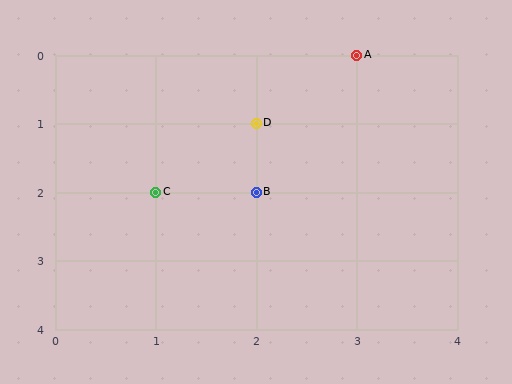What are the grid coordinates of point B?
Point B is at grid coordinates (2, 2).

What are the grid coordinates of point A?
Point A is at grid coordinates (3, 0).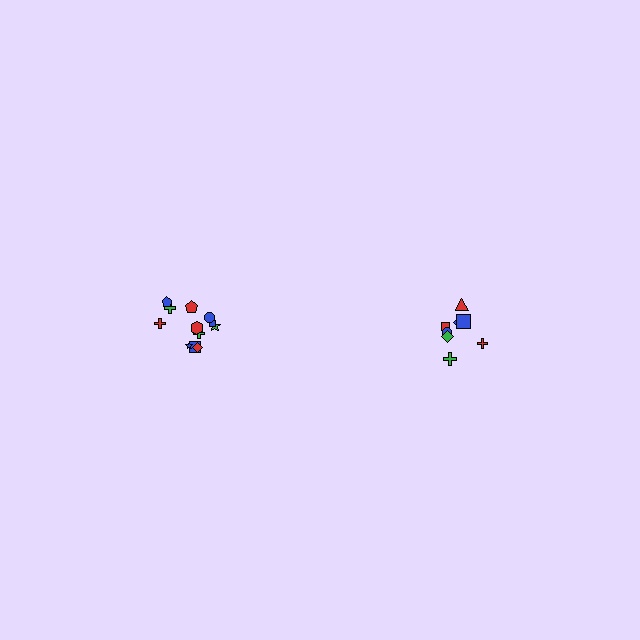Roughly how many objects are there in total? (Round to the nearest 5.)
Roughly 20 objects in total.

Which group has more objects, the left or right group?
The left group.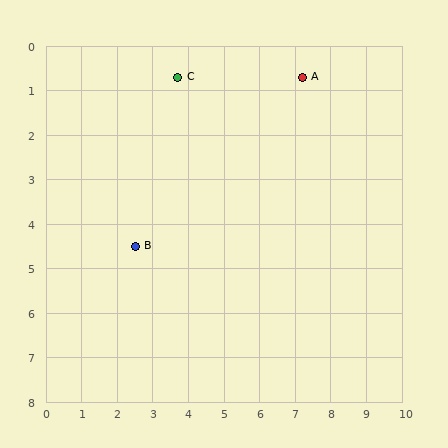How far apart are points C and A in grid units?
Points C and A are about 3.5 grid units apart.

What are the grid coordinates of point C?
Point C is at approximately (3.7, 0.7).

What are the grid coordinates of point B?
Point B is at approximately (2.5, 4.5).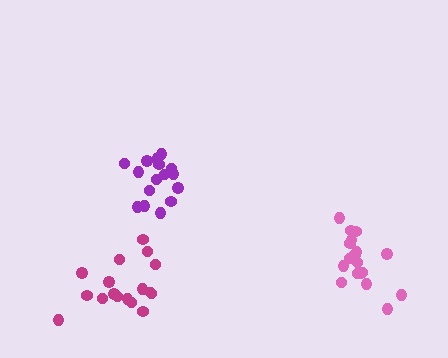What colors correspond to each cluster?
The clusters are colored: purple, pink, magenta.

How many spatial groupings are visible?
There are 3 spatial groupings.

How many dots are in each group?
Group 1: 16 dots, Group 2: 18 dots, Group 3: 17 dots (51 total).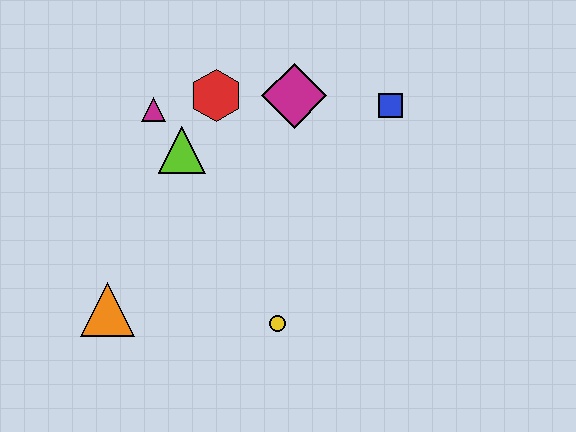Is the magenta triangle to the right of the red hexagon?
No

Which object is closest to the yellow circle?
The orange triangle is closest to the yellow circle.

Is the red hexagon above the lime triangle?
Yes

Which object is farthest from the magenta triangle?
The yellow circle is farthest from the magenta triangle.